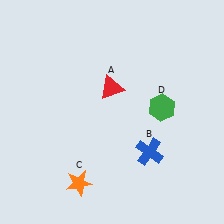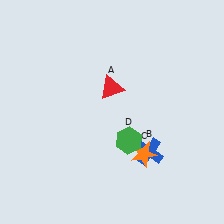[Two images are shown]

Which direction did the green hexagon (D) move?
The green hexagon (D) moved left.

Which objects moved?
The objects that moved are: the orange star (C), the green hexagon (D).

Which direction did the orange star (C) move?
The orange star (C) moved right.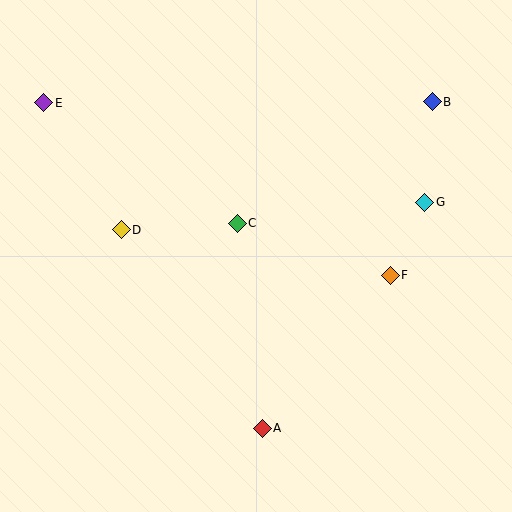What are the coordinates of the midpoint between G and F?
The midpoint between G and F is at (408, 239).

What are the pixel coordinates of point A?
Point A is at (262, 428).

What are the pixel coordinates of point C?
Point C is at (237, 223).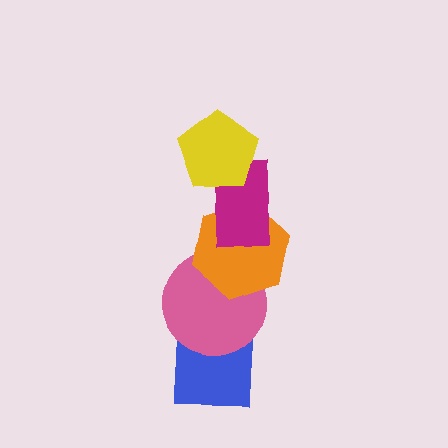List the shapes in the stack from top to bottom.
From top to bottom: the yellow pentagon, the magenta rectangle, the orange hexagon, the pink circle, the blue square.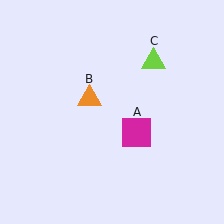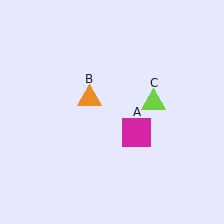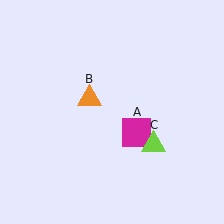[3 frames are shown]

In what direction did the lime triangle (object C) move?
The lime triangle (object C) moved down.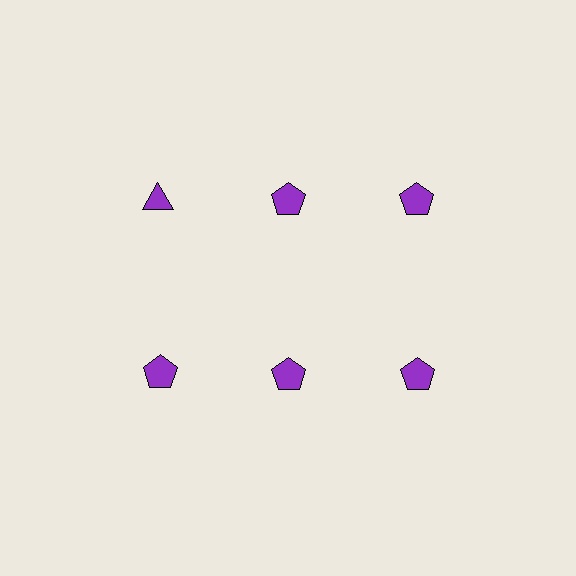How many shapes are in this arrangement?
There are 6 shapes arranged in a grid pattern.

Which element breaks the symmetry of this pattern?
The purple triangle in the top row, leftmost column breaks the symmetry. All other shapes are purple pentagons.